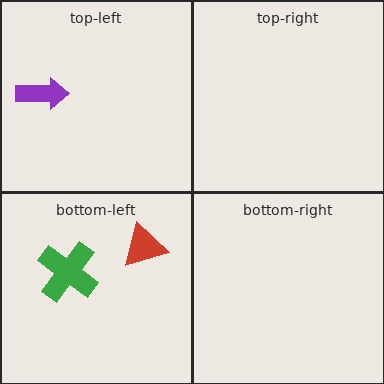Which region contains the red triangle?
The bottom-left region.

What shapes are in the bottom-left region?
The green cross, the red triangle.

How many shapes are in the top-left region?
1.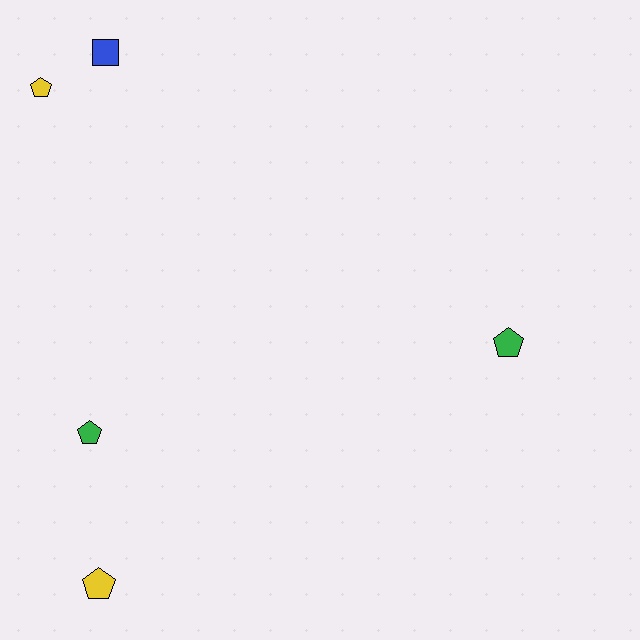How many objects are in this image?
There are 5 objects.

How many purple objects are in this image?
There are no purple objects.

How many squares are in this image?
There is 1 square.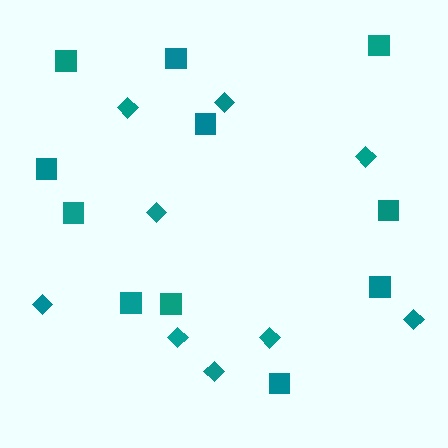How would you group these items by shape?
There are 2 groups: one group of squares (11) and one group of diamonds (9).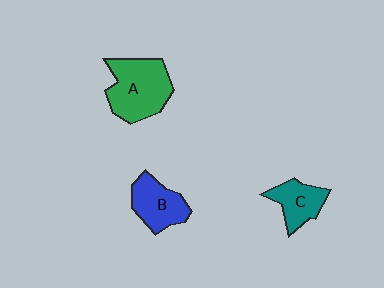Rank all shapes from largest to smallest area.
From largest to smallest: A (green), B (blue), C (teal).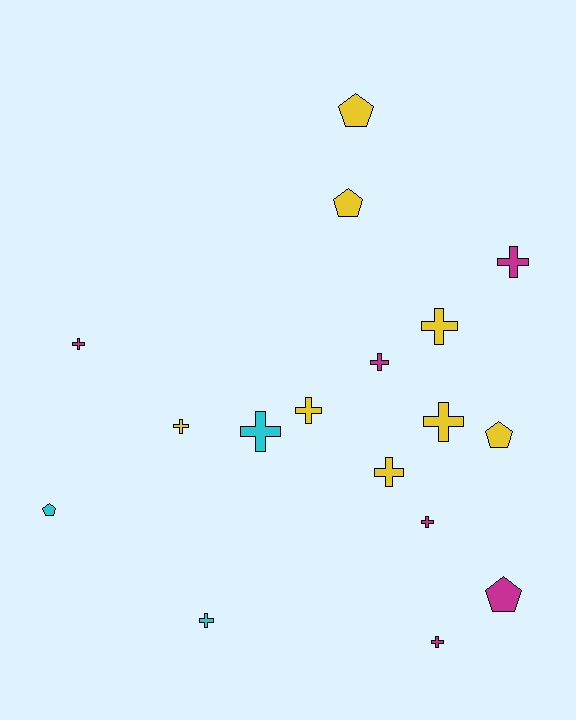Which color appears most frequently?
Yellow, with 8 objects.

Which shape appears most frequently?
Cross, with 12 objects.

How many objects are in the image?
There are 17 objects.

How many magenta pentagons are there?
There is 1 magenta pentagon.